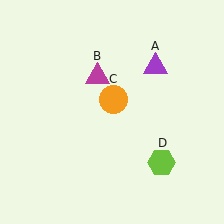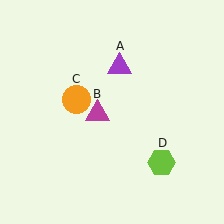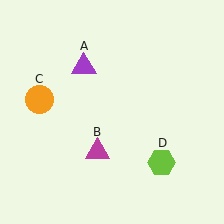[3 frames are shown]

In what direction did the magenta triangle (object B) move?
The magenta triangle (object B) moved down.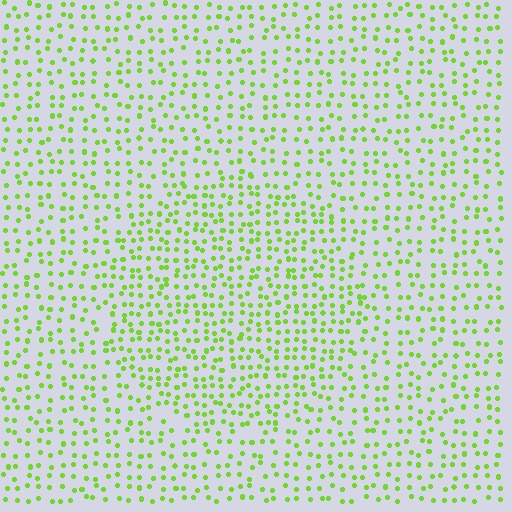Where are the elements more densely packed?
The elements are more densely packed inside the circle boundary.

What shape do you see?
I see a circle.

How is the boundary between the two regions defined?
The boundary is defined by a change in element density (approximately 1.5x ratio). All elements are the same color, size, and shape.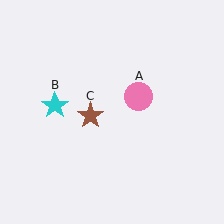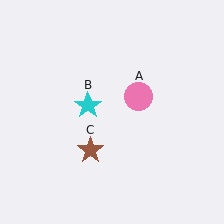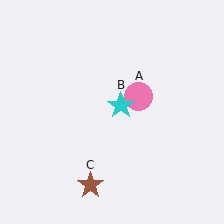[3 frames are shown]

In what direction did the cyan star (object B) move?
The cyan star (object B) moved right.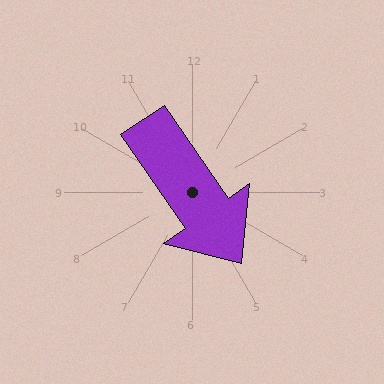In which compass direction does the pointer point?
Southeast.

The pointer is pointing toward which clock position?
Roughly 5 o'clock.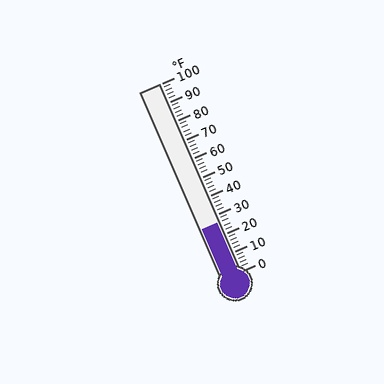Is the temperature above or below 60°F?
The temperature is below 60°F.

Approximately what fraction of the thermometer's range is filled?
The thermometer is filled to approximately 25% of its range.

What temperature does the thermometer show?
The thermometer shows approximately 26°F.